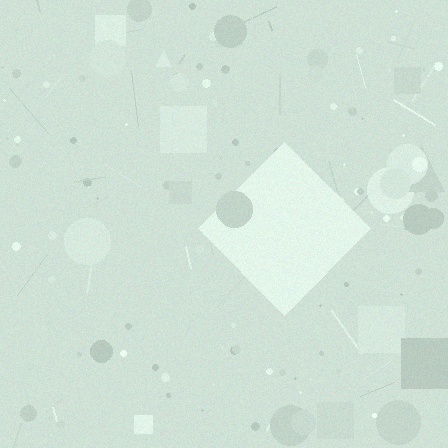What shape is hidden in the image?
A diamond is hidden in the image.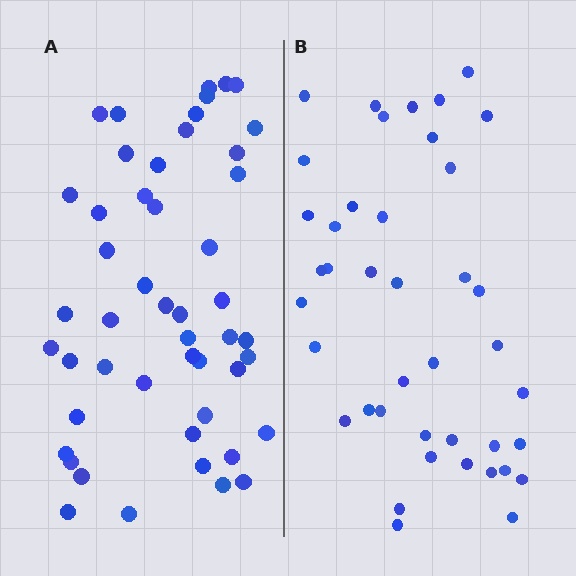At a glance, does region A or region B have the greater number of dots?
Region A (the left region) has more dots.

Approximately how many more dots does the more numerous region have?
Region A has roughly 8 or so more dots than region B.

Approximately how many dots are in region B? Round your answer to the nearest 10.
About 40 dots. (The exact count is 41, which rounds to 40.)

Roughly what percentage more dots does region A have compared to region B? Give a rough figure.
About 20% more.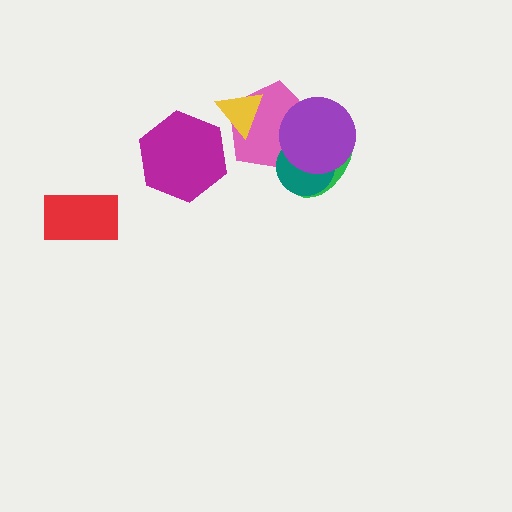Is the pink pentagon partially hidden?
Yes, it is partially covered by another shape.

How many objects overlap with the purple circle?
3 objects overlap with the purple circle.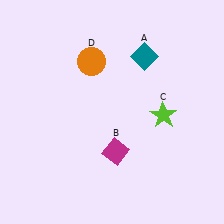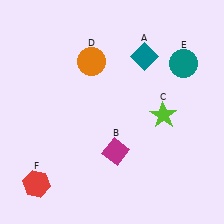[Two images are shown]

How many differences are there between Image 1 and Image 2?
There are 2 differences between the two images.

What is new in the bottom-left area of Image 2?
A red hexagon (F) was added in the bottom-left area of Image 2.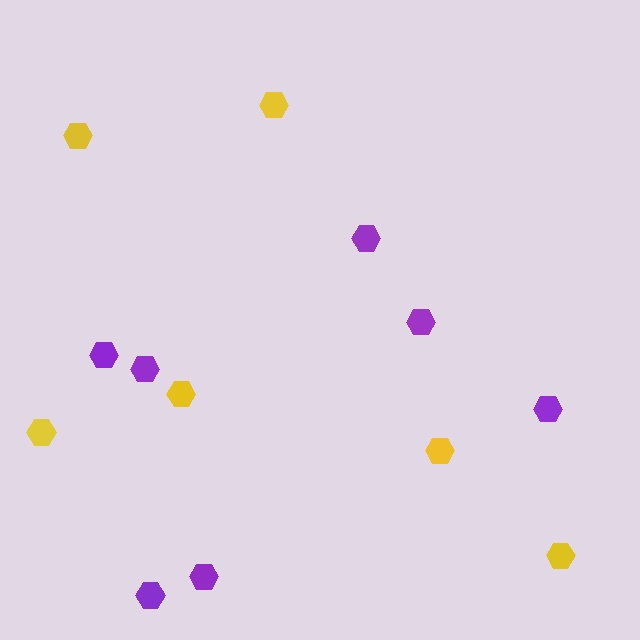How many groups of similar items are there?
There are 2 groups: one group of purple hexagons (7) and one group of yellow hexagons (6).